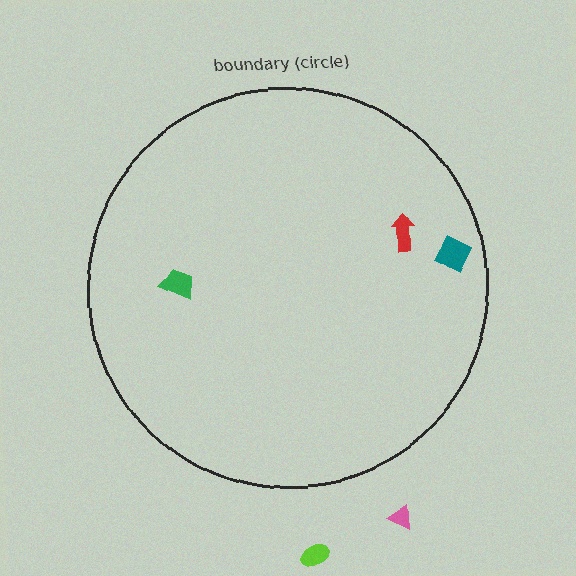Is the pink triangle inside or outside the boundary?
Outside.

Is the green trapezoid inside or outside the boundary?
Inside.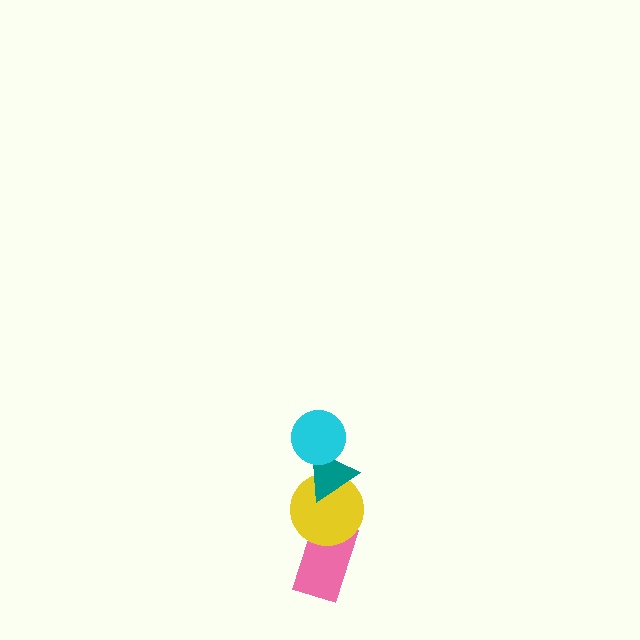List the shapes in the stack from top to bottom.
From top to bottom: the cyan circle, the teal triangle, the yellow circle, the pink rectangle.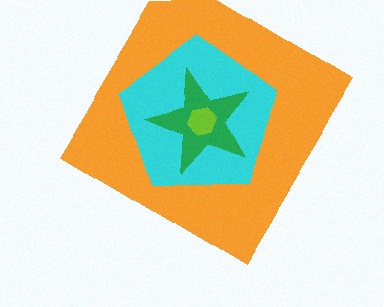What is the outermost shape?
The orange diamond.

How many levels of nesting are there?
4.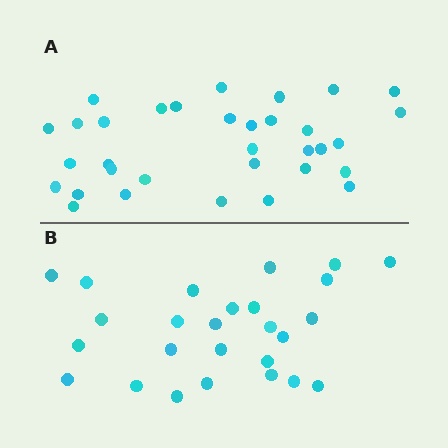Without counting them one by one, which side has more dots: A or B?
Region A (the top region) has more dots.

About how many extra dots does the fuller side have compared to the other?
Region A has roughly 8 or so more dots than region B.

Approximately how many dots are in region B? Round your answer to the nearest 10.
About 30 dots. (The exact count is 26, which rounds to 30.)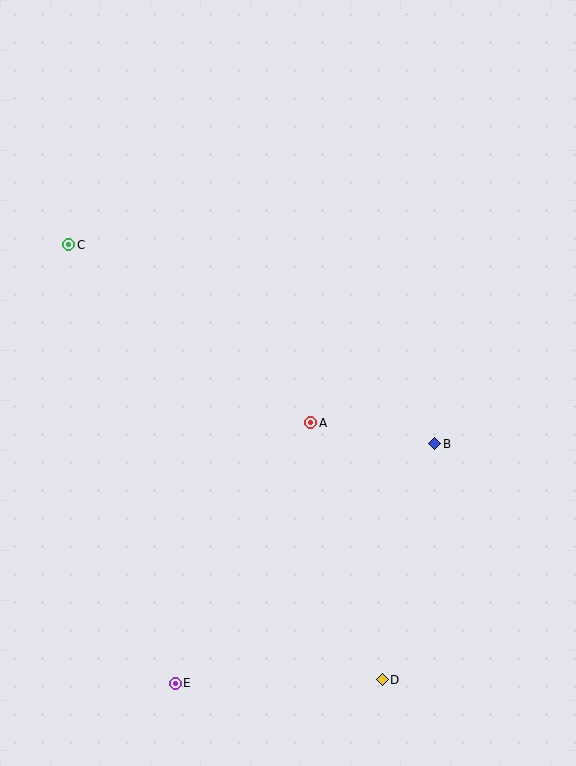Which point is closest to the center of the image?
Point A at (311, 423) is closest to the center.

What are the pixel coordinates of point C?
Point C is at (69, 245).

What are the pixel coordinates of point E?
Point E is at (175, 683).